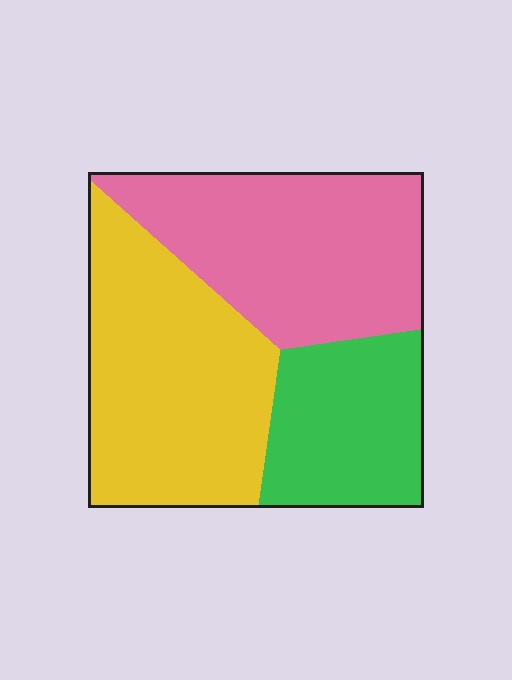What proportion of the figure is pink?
Pink takes up between a quarter and a half of the figure.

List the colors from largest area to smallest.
From largest to smallest: yellow, pink, green.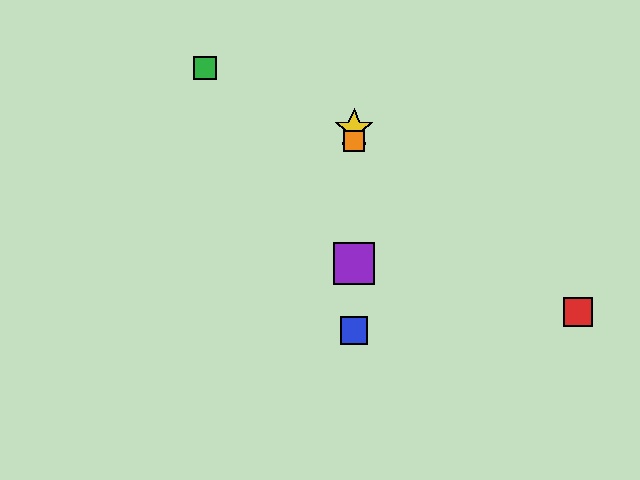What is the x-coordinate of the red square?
The red square is at x≈578.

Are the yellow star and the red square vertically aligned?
No, the yellow star is at x≈354 and the red square is at x≈578.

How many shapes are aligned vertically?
4 shapes (the blue square, the yellow star, the purple square, the orange square) are aligned vertically.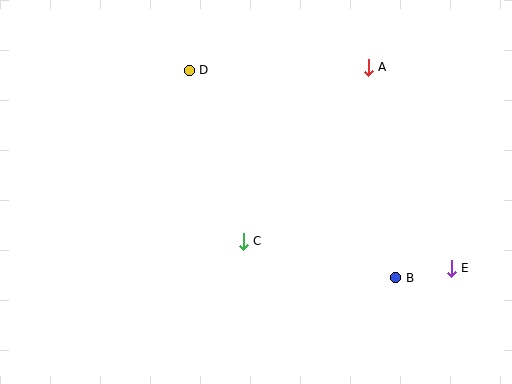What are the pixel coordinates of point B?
Point B is at (396, 278).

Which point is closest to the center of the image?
Point C at (243, 241) is closest to the center.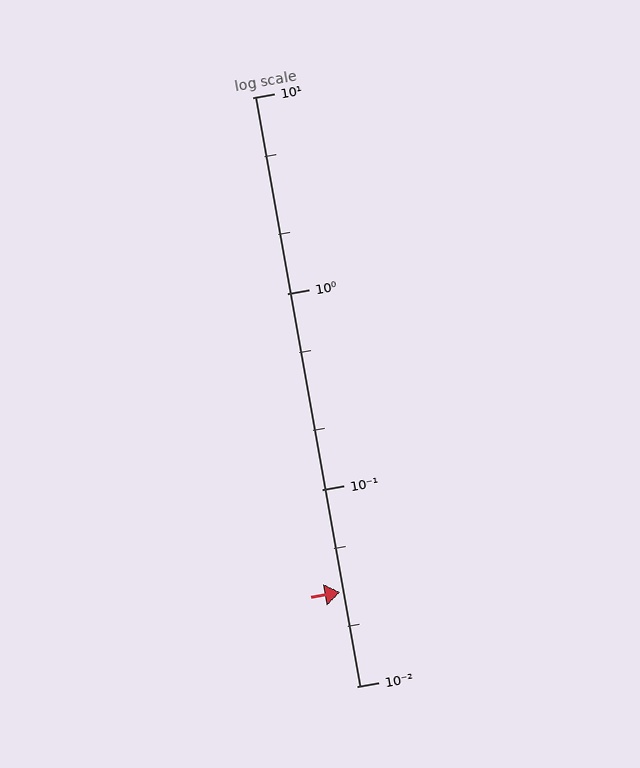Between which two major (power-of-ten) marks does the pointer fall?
The pointer is between 0.01 and 0.1.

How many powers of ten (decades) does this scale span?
The scale spans 3 decades, from 0.01 to 10.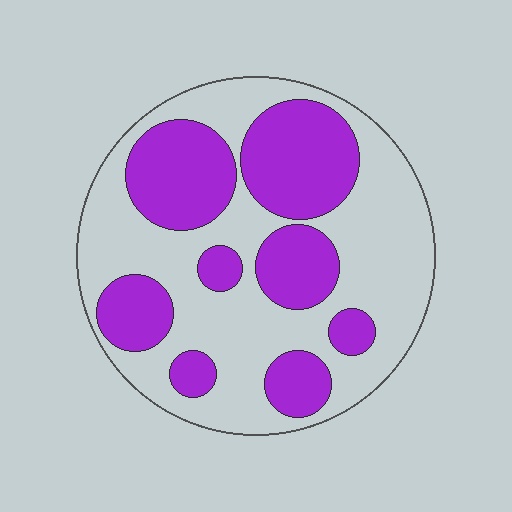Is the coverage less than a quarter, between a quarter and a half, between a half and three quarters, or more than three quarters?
Between a quarter and a half.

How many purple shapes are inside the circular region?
8.